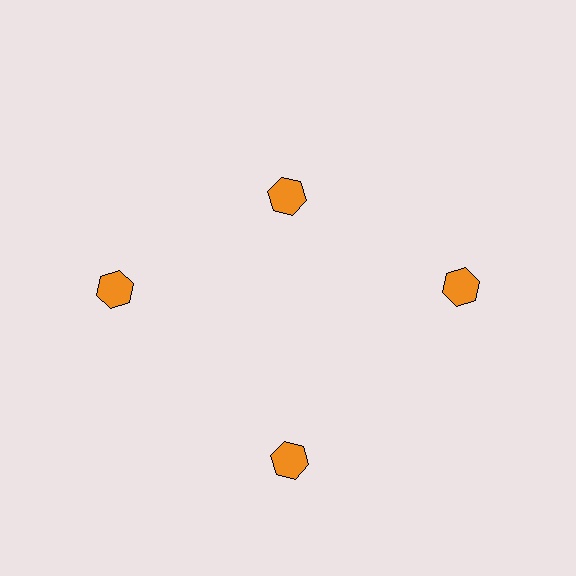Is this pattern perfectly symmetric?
No. The 4 orange hexagons are arranged in a ring, but one element near the 12 o'clock position is pulled inward toward the center, breaking the 4-fold rotational symmetry.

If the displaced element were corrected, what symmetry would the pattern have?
It would have 4-fold rotational symmetry — the pattern would map onto itself every 90 degrees.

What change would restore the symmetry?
The symmetry would be restored by moving it outward, back onto the ring so that all 4 hexagons sit at equal angles and equal distance from the center.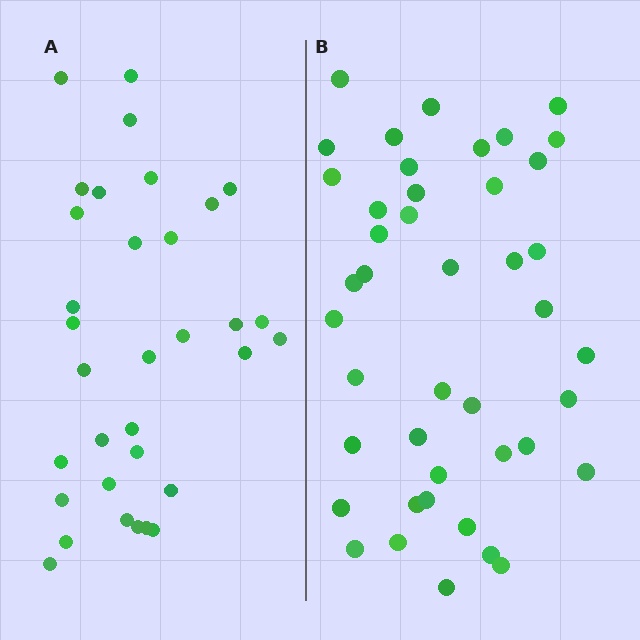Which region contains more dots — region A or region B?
Region B (the right region) has more dots.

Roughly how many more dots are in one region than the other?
Region B has roughly 10 or so more dots than region A.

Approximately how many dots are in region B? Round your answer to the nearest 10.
About 40 dots. (The exact count is 43, which rounds to 40.)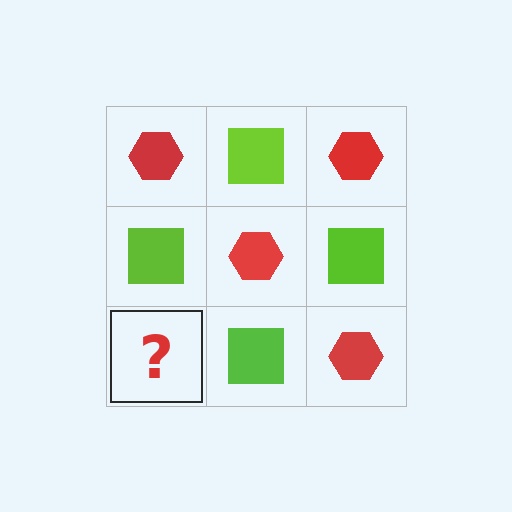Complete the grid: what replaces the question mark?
The question mark should be replaced with a red hexagon.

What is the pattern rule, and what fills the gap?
The rule is that it alternates red hexagon and lime square in a checkerboard pattern. The gap should be filled with a red hexagon.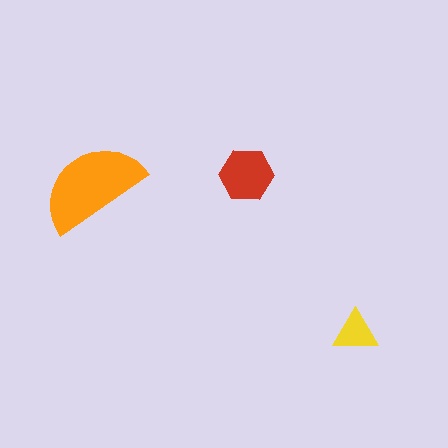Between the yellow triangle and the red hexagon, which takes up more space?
The red hexagon.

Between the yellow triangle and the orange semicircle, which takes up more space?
The orange semicircle.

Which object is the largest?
The orange semicircle.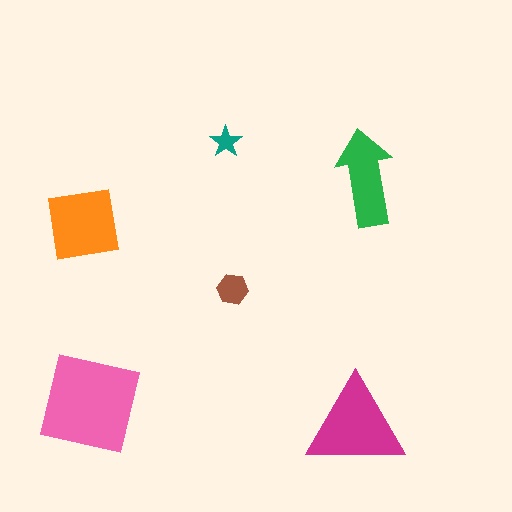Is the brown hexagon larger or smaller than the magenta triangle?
Smaller.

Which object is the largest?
The pink square.